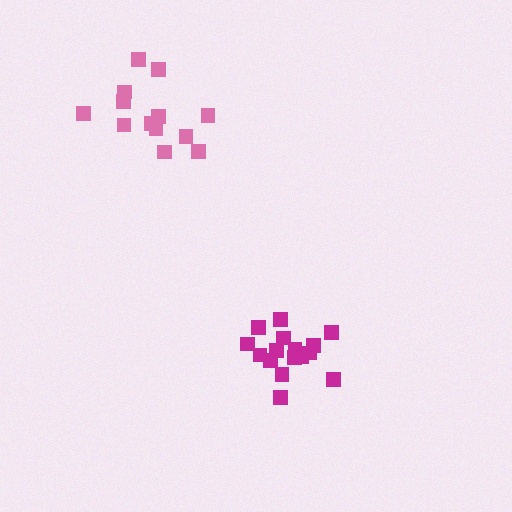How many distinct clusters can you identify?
There are 2 distinct clusters.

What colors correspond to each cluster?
The clusters are colored: magenta, pink.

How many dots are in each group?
Group 1: 16 dots, Group 2: 13 dots (29 total).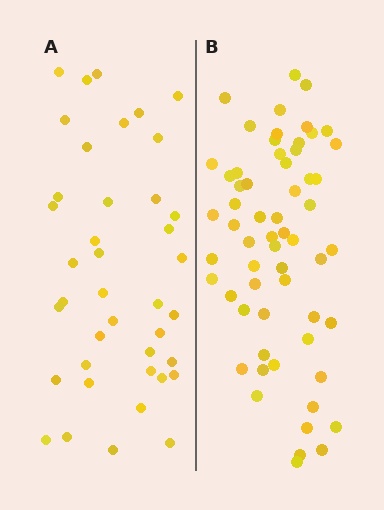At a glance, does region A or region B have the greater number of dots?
Region B (the right region) has more dots.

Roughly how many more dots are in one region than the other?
Region B has approximately 20 more dots than region A.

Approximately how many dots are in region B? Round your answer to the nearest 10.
About 60 dots.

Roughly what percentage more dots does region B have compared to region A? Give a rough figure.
About 50% more.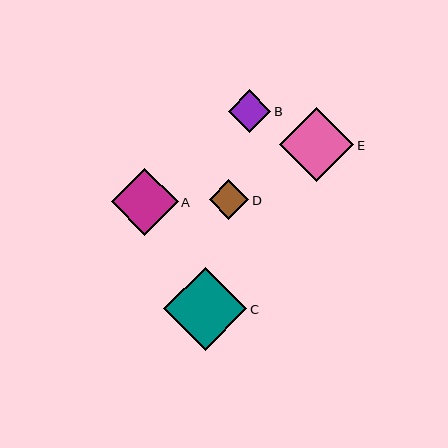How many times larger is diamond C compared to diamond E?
Diamond C is approximately 1.1 times the size of diamond E.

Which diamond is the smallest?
Diamond D is the smallest with a size of approximately 39 pixels.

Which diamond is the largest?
Diamond C is the largest with a size of approximately 83 pixels.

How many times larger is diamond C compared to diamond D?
Diamond C is approximately 2.1 times the size of diamond D.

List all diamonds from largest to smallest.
From largest to smallest: C, E, A, B, D.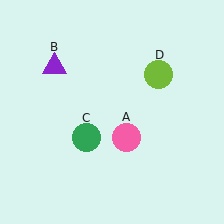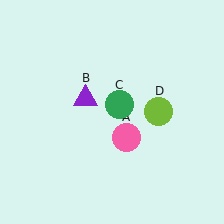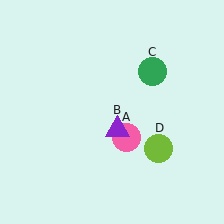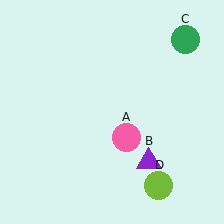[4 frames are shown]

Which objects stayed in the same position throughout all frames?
Pink circle (object A) remained stationary.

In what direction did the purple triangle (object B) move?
The purple triangle (object B) moved down and to the right.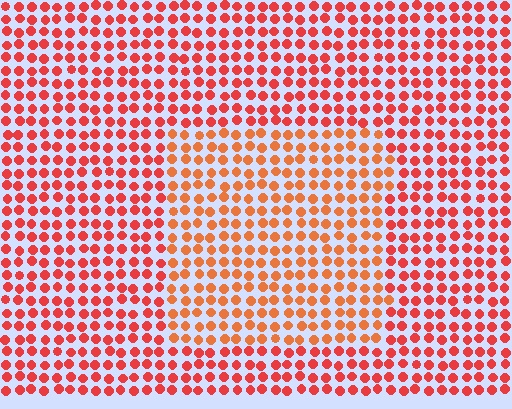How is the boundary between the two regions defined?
The boundary is defined purely by a slight shift in hue (about 21 degrees). Spacing, size, and orientation are identical on both sides.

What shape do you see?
I see a rectangle.